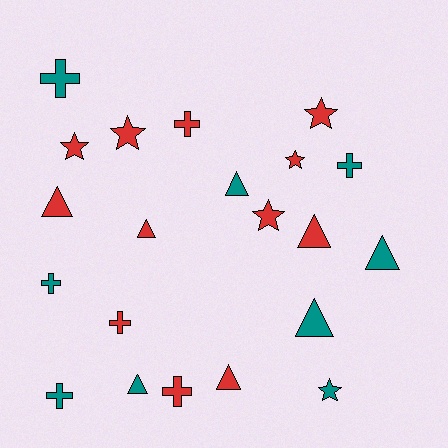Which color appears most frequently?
Red, with 12 objects.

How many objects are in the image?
There are 21 objects.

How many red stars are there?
There are 5 red stars.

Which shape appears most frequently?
Triangle, with 8 objects.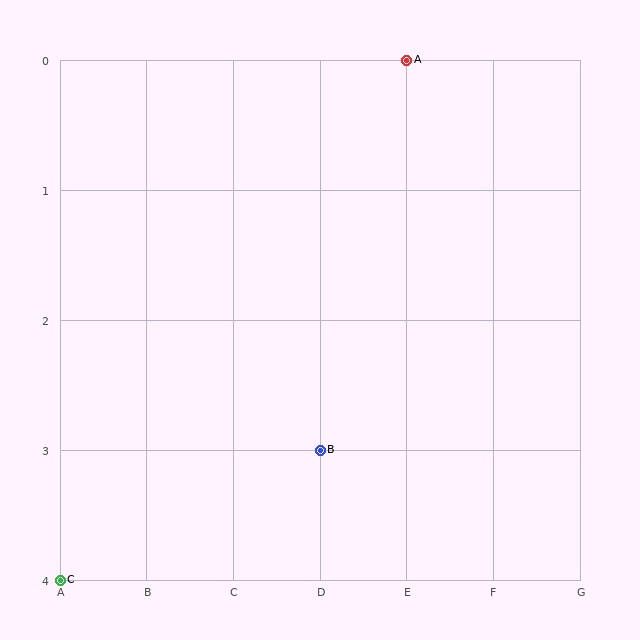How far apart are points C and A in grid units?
Points C and A are 4 columns and 4 rows apart (about 5.7 grid units diagonally).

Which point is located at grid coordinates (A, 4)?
Point C is at (A, 4).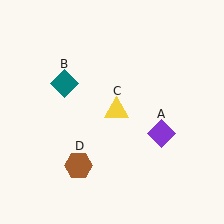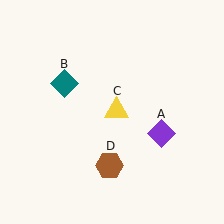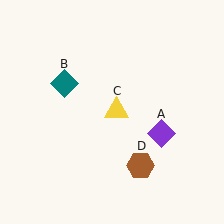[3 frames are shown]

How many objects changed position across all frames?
1 object changed position: brown hexagon (object D).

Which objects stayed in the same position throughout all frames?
Purple diamond (object A) and teal diamond (object B) and yellow triangle (object C) remained stationary.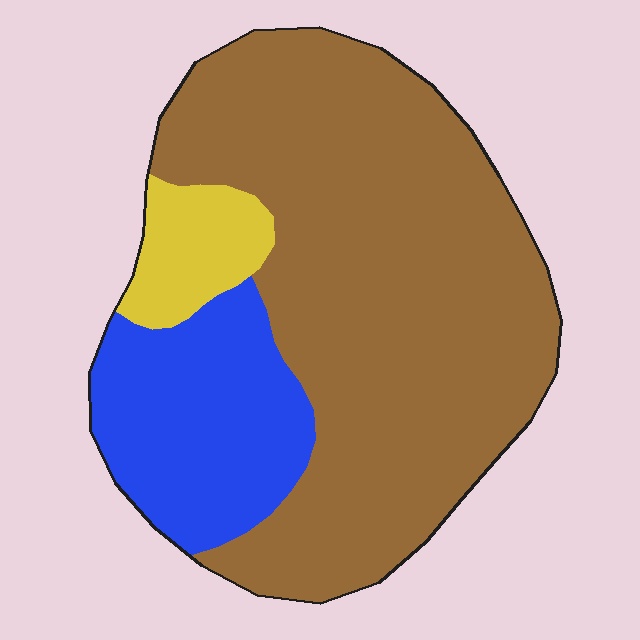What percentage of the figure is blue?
Blue takes up about one fifth (1/5) of the figure.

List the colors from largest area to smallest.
From largest to smallest: brown, blue, yellow.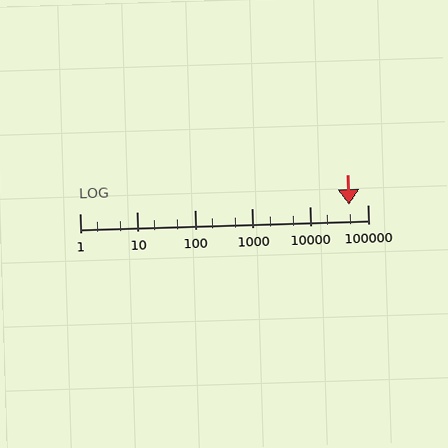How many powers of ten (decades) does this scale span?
The scale spans 5 decades, from 1 to 100000.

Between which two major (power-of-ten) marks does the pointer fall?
The pointer is between 10000 and 100000.